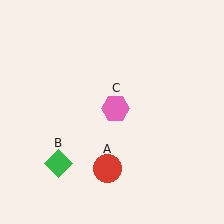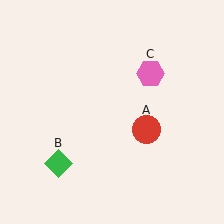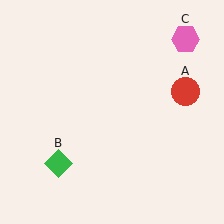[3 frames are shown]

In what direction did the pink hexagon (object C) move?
The pink hexagon (object C) moved up and to the right.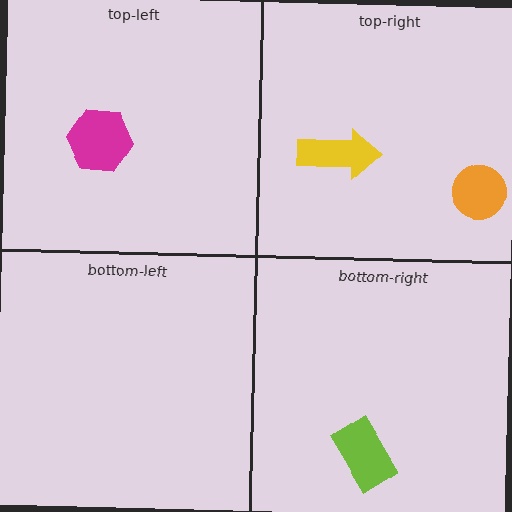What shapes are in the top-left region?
The magenta hexagon.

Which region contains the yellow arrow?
The top-right region.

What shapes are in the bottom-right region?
The lime rectangle.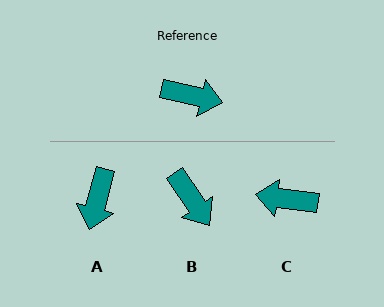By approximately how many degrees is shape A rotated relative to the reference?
Approximately 92 degrees clockwise.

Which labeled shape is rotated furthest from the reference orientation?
C, about 175 degrees away.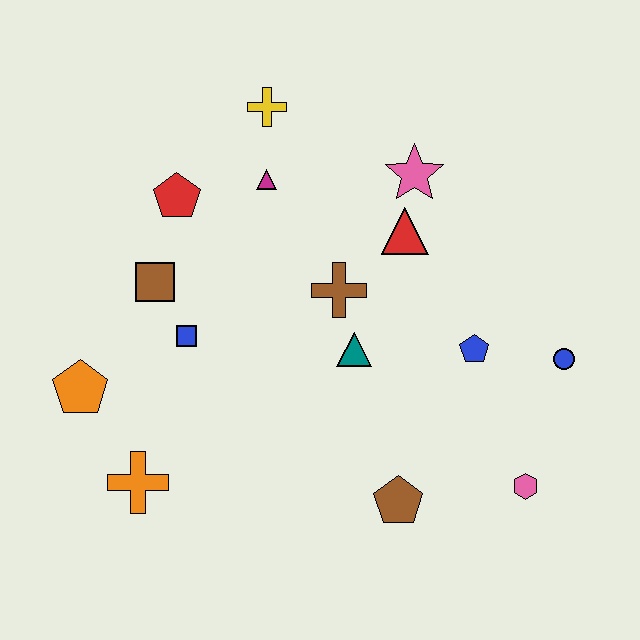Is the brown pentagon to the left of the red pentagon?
No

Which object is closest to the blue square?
The brown square is closest to the blue square.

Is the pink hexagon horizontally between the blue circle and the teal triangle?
Yes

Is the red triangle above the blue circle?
Yes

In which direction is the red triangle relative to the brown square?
The red triangle is to the right of the brown square.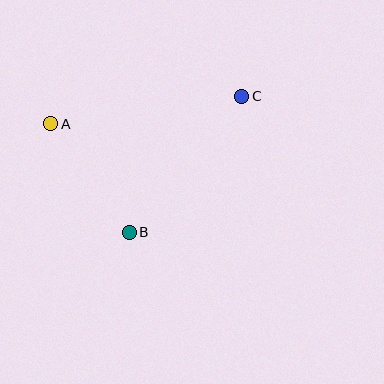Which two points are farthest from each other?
Points A and C are farthest from each other.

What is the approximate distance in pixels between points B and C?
The distance between B and C is approximately 176 pixels.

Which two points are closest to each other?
Points A and B are closest to each other.